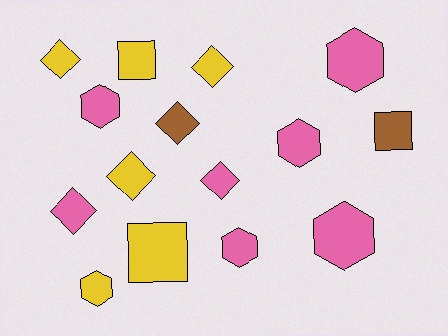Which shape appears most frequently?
Hexagon, with 6 objects.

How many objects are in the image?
There are 15 objects.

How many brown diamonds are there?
There is 1 brown diamond.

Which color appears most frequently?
Pink, with 7 objects.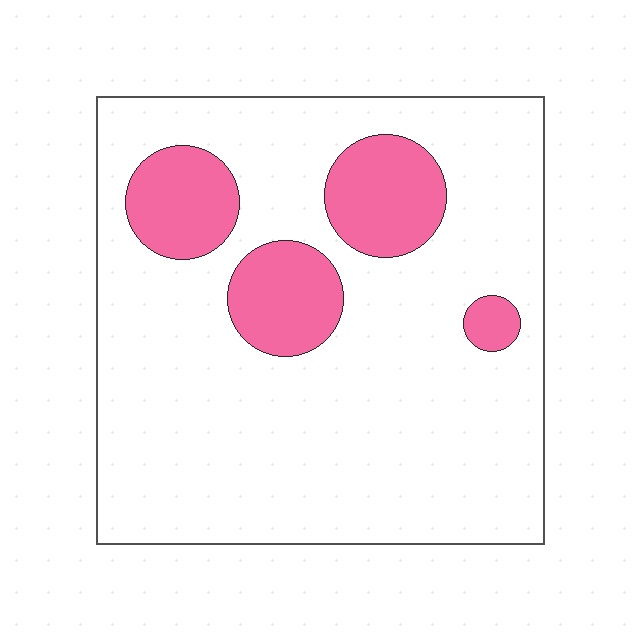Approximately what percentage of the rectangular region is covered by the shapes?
Approximately 20%.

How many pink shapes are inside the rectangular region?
4.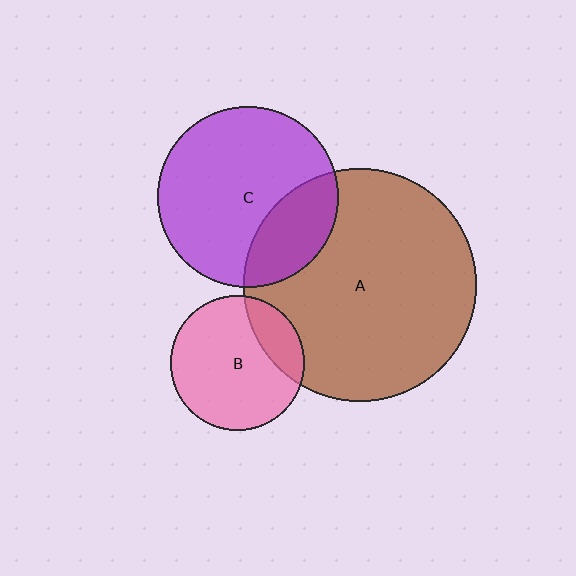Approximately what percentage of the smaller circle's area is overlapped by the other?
Approximately 25%.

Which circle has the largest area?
Circle A (brown).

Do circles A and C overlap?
Yes.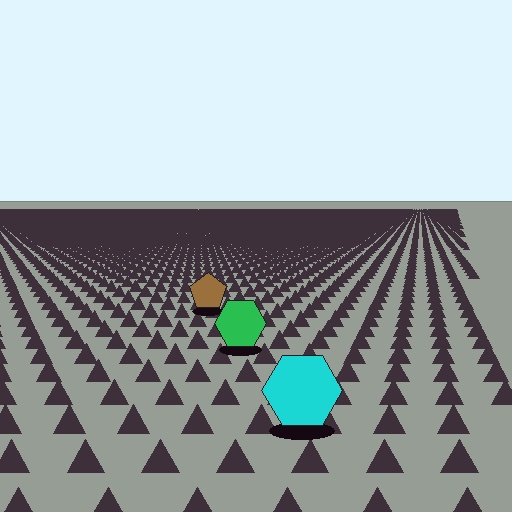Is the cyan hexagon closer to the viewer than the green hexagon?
Yes. The cyan hexagon is closer — you can tell from the texture gradient: the ground texture is coarser near it.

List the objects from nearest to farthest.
From nearest to farthest: the cyan hexagon, the green hexagon, the brown pentagon.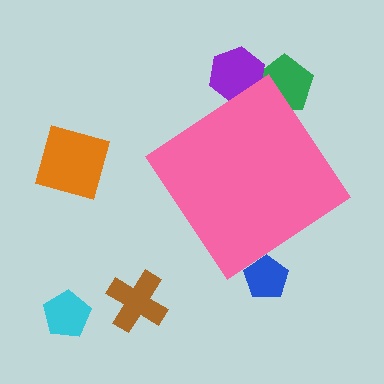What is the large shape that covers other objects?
A pink diamond.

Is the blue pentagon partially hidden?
Yes, the blue pentagon is partially hidden behind the pink diamond.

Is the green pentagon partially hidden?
Yes, the green pentagon is partially hidden behind the pink diamond.